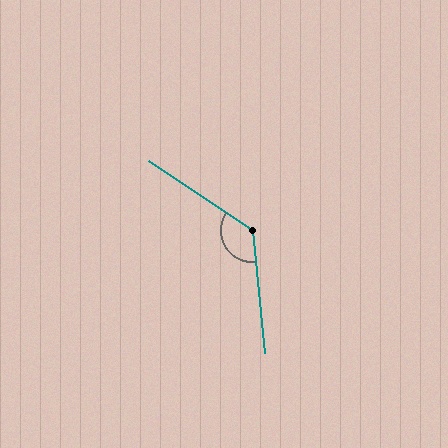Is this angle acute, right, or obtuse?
It is obtuse.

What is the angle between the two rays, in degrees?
Approximately 130 degrees.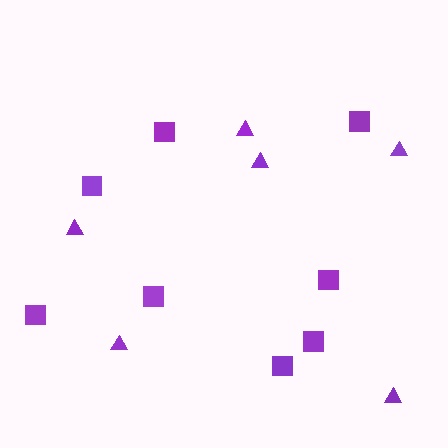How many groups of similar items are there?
There are 2 groups: one group of squares (8) and one group of triangles (6).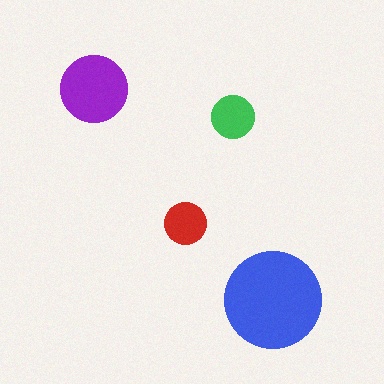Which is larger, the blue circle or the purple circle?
The blue one.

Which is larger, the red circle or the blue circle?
The blue one.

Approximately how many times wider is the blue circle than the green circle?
About 2.5 times wider.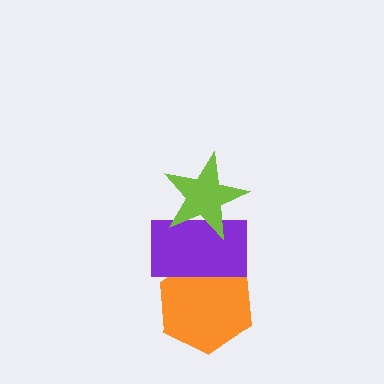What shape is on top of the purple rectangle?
The lime star is on top of the purple rectangle.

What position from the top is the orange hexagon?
The orange hexagon is 3rd from the top.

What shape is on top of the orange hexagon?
The purple rectangle is on top of the orange hexagon.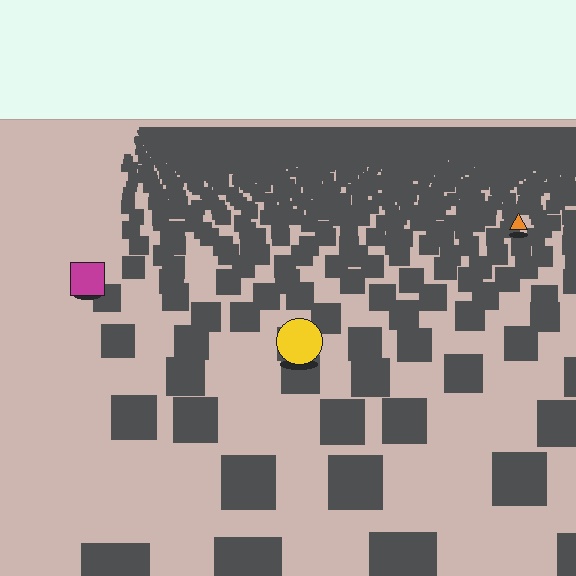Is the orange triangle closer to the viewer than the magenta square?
No. The magenta square is closer — you can tell from the texture gradient: the ground texture is coarser near it.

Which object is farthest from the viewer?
The orange triangle is farthest from the viewer. It appears smaller and the ground texture around it is denser.